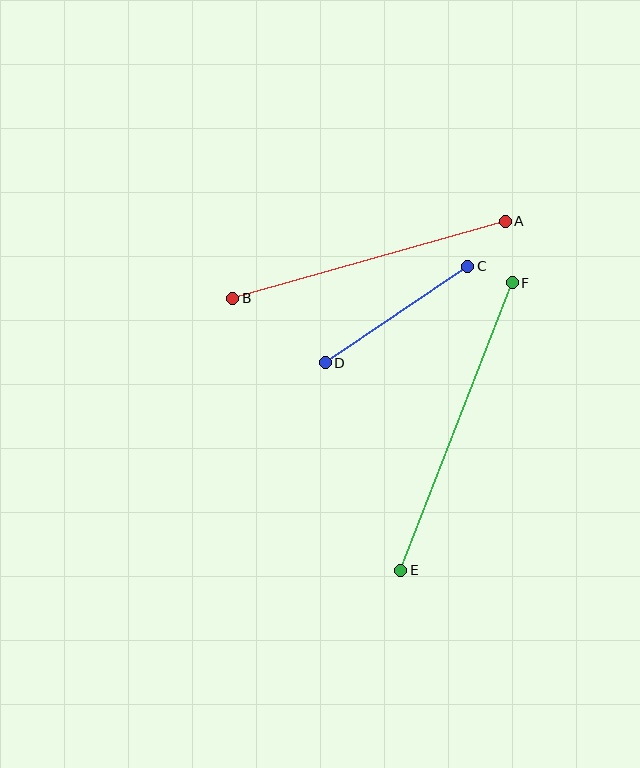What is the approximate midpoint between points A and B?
The midpoint is at approximately (369, 260) pixels.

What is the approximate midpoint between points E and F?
The midpoint is at approximately (456, 426) pixels.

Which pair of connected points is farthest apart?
Points E and F are farthest apart.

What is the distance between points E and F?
The distance is approximately 308 pixels.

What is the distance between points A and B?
The distance is approximately 283 pixels.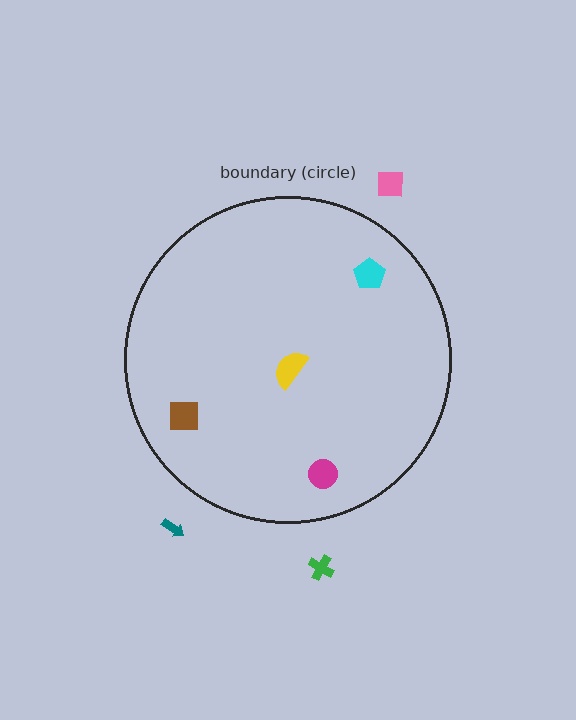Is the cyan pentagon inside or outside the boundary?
Inside.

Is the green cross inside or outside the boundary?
Outside.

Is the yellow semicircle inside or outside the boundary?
Inside.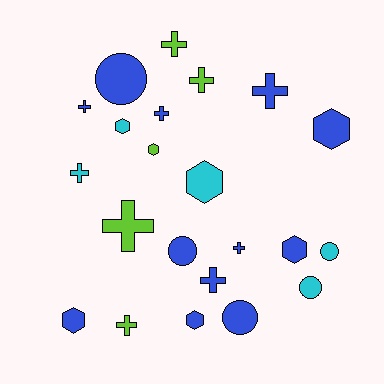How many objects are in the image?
There are 22 objects.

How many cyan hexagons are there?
There are 2 cyan hexagons.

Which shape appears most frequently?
Cross, with 10 objects.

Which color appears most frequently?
Blue, with 12 objects.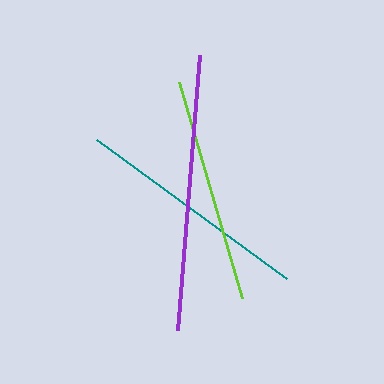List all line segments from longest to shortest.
From longest to shortest: purple, teal, lime.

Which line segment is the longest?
The purple line is the longest at approximately 276 pixels.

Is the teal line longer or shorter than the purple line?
The purple line is longer than the teal line.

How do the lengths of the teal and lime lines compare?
The teal and lime lines are approximately the same length.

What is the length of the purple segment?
The purple segment is approximately 276 pixels long.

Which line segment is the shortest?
The lime line is the shortest at approximately 225 pixels.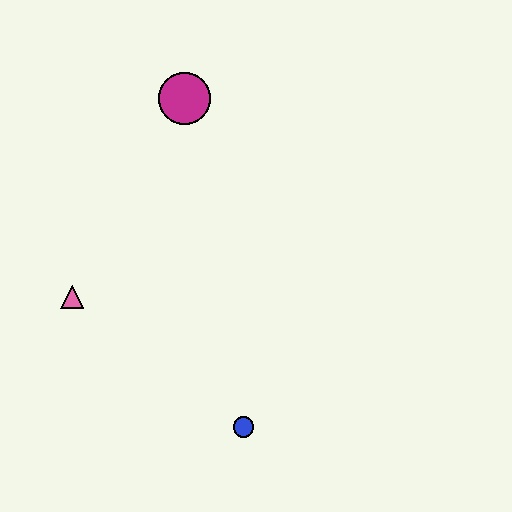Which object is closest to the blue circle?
The pink triangle is closest to the blue circle.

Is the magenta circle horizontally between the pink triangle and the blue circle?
Yes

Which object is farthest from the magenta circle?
The blue circle is farthest from the magenta circle.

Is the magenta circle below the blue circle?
No